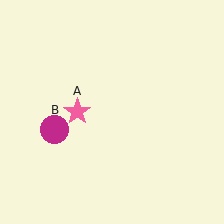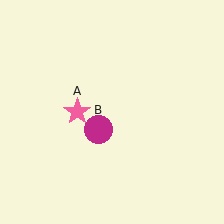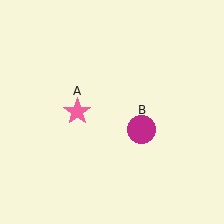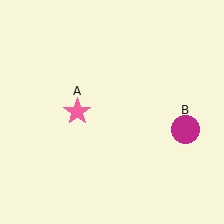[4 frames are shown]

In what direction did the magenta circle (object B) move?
The magenta circle (object B) moved right.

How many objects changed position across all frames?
1 object changed position: magenta circle (object B).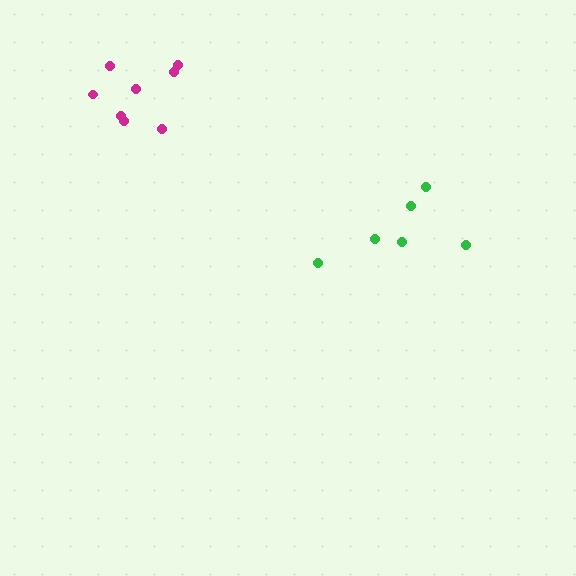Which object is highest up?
The magenta cluster is topmost.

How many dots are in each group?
Group 1: 8 dots, Group 2: 6 dots (14 total).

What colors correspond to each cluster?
The clusters are colored: magenta, green.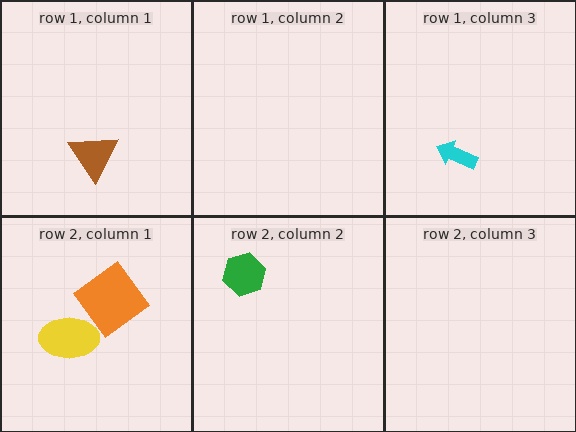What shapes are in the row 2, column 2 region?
The green hexagon.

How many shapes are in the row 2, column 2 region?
1.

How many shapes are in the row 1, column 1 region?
1.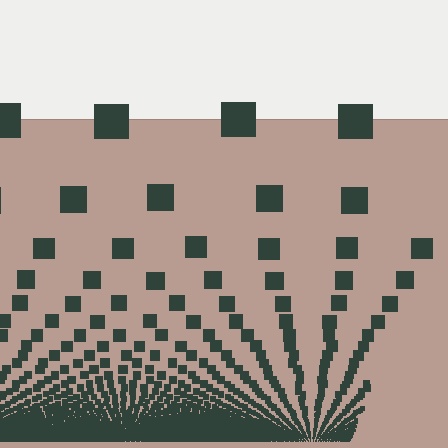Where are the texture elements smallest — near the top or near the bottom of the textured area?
Near the bottom.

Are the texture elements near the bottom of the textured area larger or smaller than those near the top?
Smaller. The gradient is inverted — elements near the bottom are smaller and denser.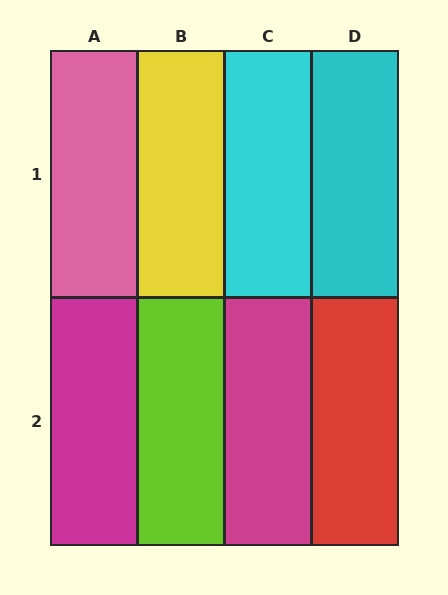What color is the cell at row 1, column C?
Cyan.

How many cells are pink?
1 cell is pink.